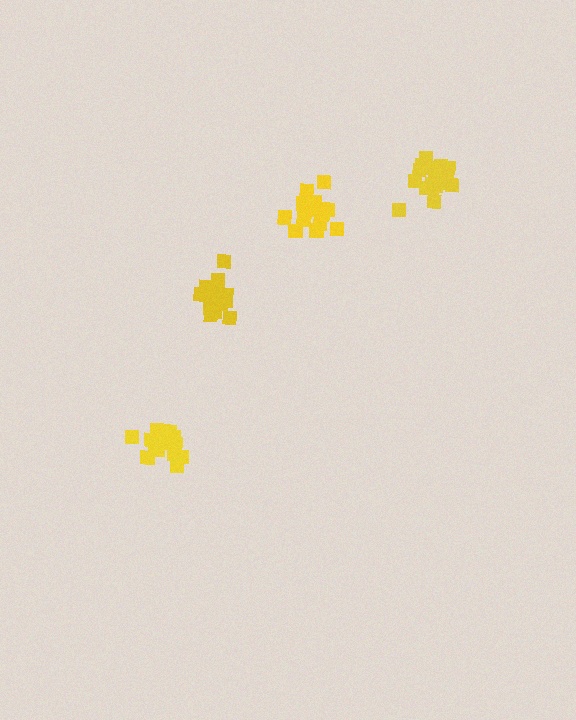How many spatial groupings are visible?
There are 4 spatial groupings.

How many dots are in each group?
Group 1: 19 dots, Group 2: 16 dots, Group 3: 16 dots, Group 4: 15 dots (66 total).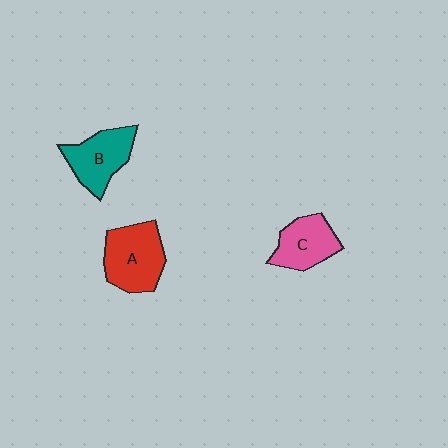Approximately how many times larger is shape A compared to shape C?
Approximately 1.3 times.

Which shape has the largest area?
Shape A (red).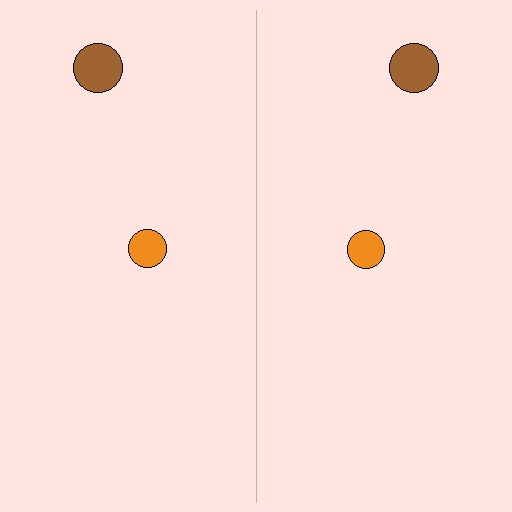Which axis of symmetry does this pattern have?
The pattern has a vertical axis of symmetry running through the center of the image.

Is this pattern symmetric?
Yes, this pattern has bilateral (reflection) symmetry.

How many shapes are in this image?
There are 4 shapes in this image.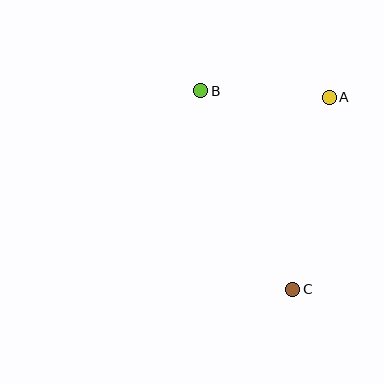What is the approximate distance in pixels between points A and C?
The distance between A and C is approximately 195 pixels.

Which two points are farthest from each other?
Points B and C are farthest from each other.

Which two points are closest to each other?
Points A and B are closest to each other.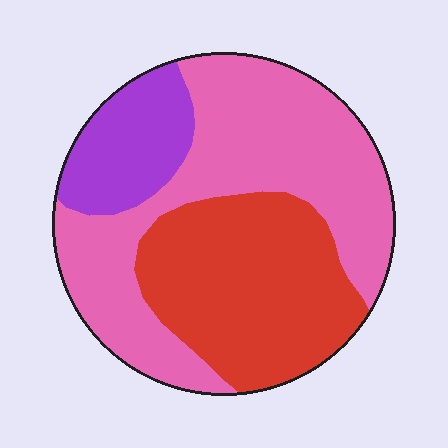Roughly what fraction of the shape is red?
Red takes up about three eighths (3/8) of the shape.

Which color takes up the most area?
Pink, at roughly 50%.